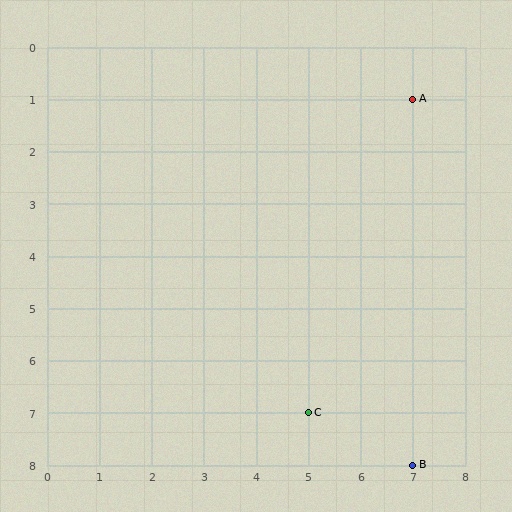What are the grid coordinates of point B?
Point B is at grid coordinates (7, 8).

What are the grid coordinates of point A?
Point A is at grid coordinates (7, 1).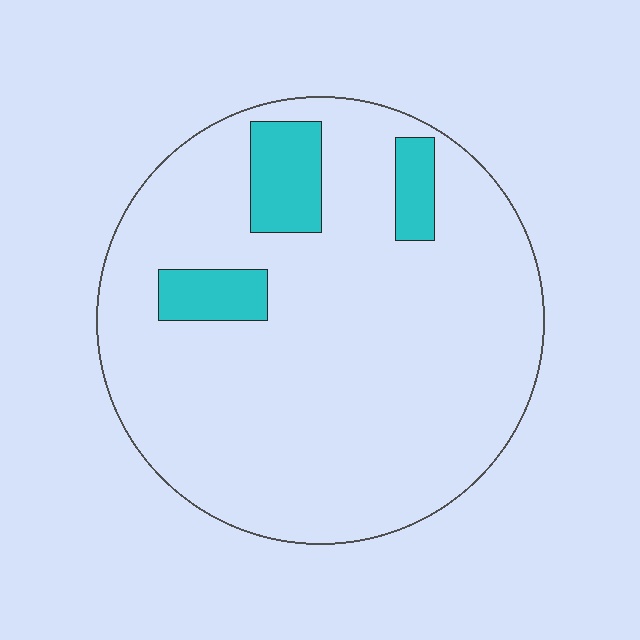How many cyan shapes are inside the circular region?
3.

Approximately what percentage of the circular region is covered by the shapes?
Approximately 10%.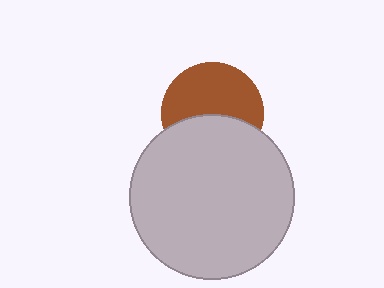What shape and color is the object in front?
The object in front is a light gray circle.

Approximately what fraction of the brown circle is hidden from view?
Roughly 43% of the brown circle is hidden behind the light gray circle.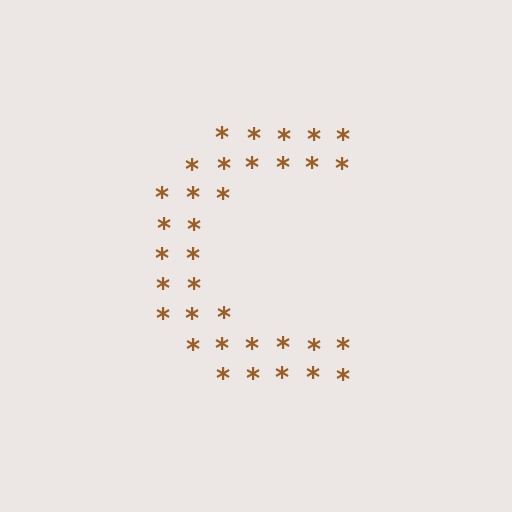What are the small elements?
The small elements are asterisks.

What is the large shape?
The large shape is the letter C.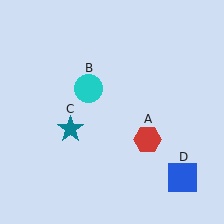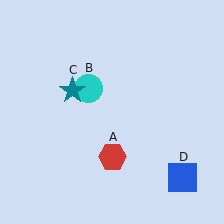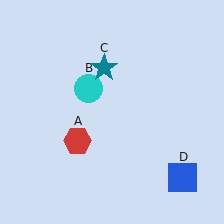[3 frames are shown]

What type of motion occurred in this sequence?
The red hexagon (object A), teal star (object C) rotated clockwise around the center of the scene.